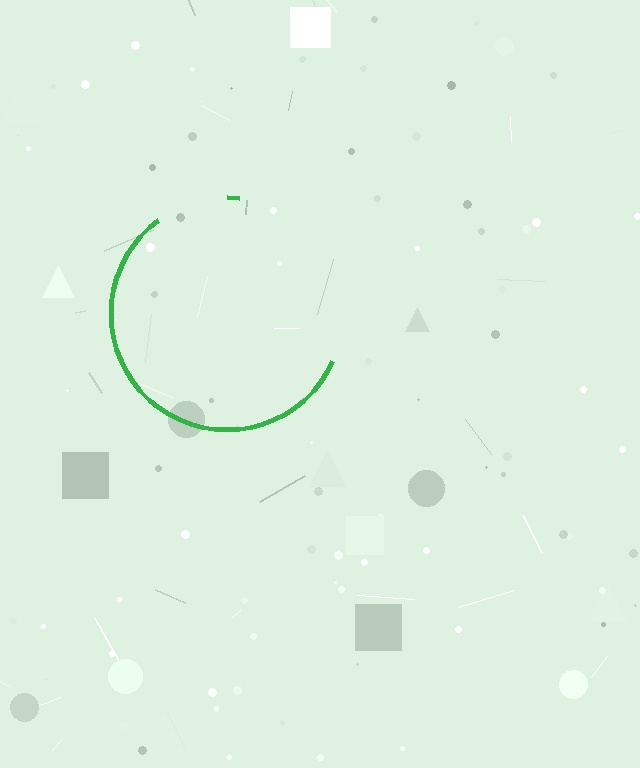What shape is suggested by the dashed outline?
The dashed outline suggests a circle.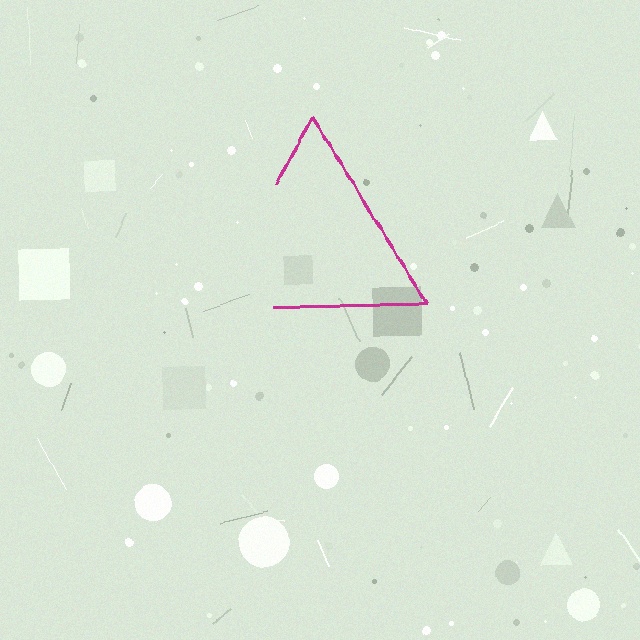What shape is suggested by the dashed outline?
The dashed outline suggests a triangle.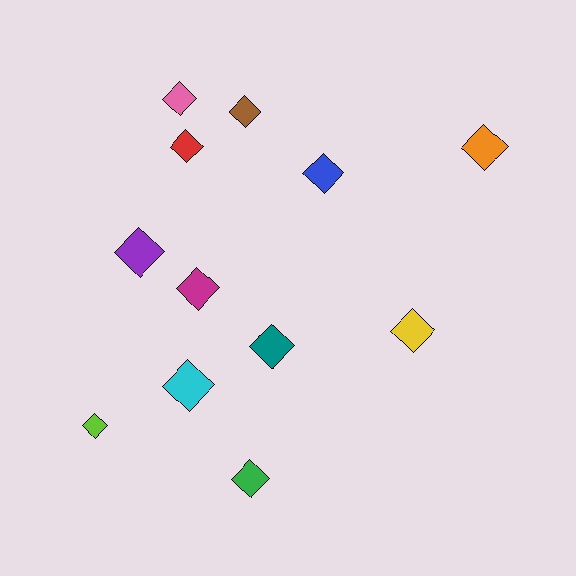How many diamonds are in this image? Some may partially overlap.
There are 12 diamonds.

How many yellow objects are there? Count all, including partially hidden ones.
There is 1 yellow object.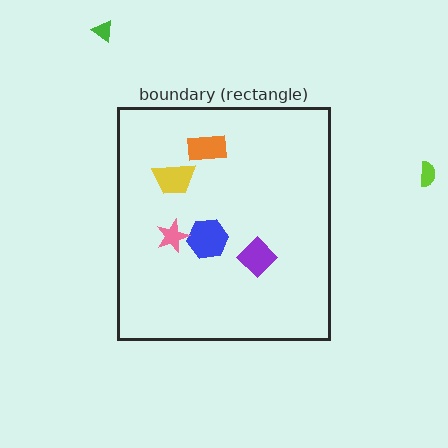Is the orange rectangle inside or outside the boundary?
Inside.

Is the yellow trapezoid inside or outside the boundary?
Inside.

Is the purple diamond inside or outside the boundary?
Inside.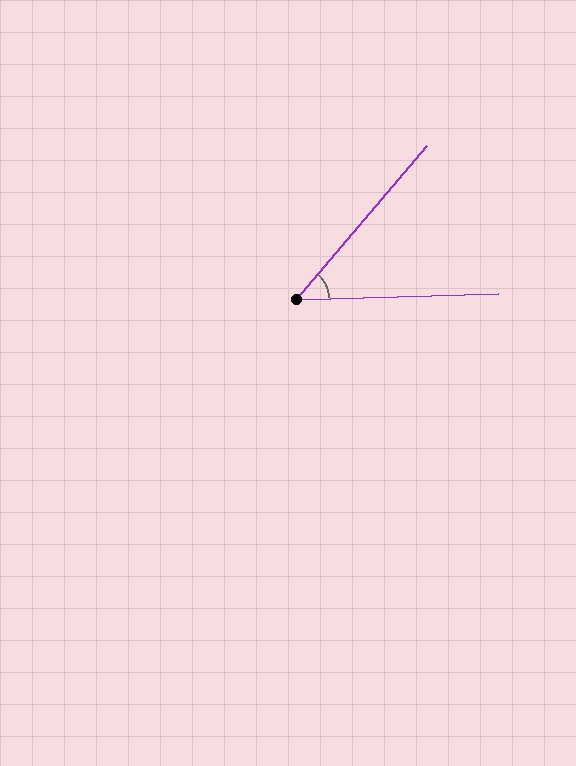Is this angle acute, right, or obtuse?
It is acute.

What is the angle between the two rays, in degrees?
Approximately 48 degrees.